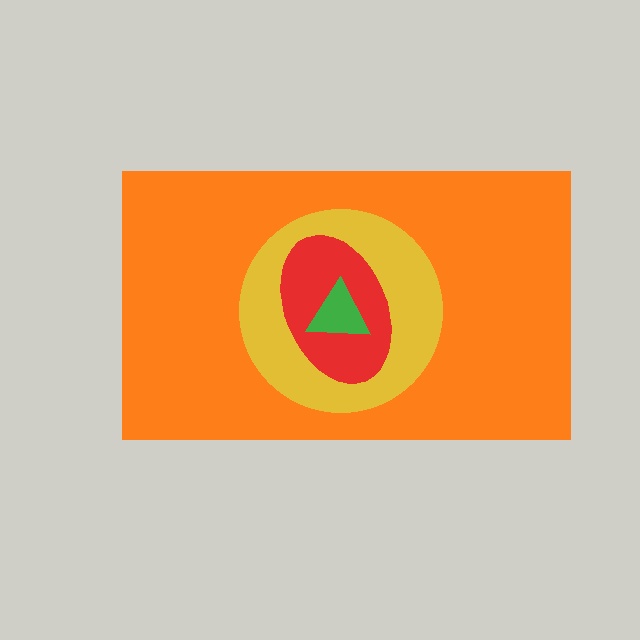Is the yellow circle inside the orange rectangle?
Yes.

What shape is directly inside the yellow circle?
The red ellipse.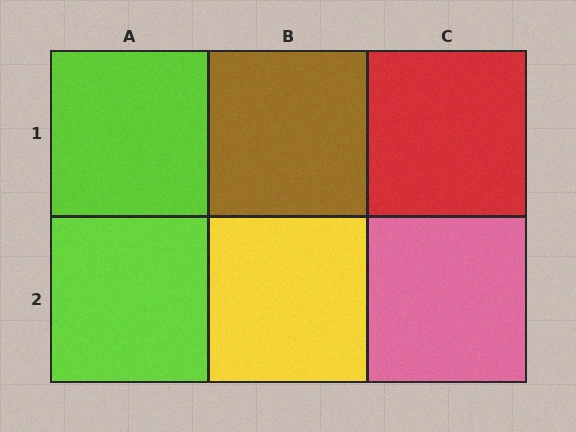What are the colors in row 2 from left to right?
Lime, yellow, pink.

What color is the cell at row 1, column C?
Red.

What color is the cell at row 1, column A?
Lime.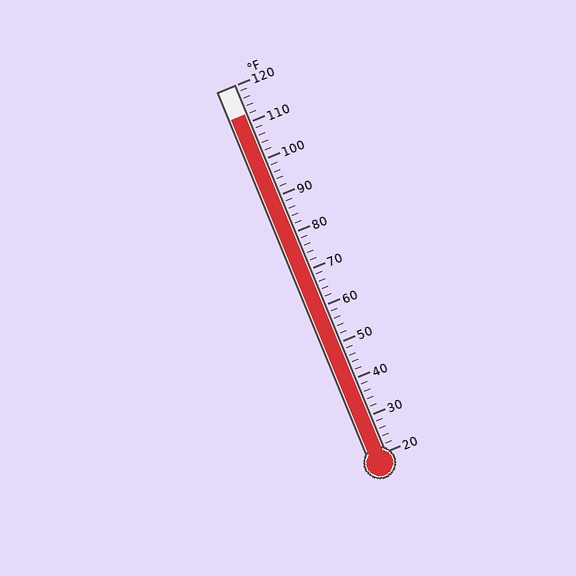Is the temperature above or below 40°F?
The temperature is above 40°F.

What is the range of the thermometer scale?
The thermometer scale ranges from 20°F to 120°F.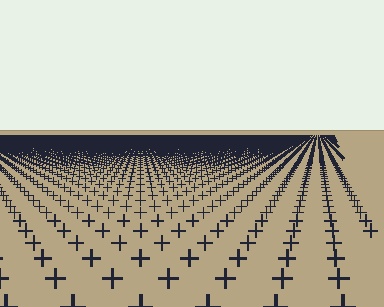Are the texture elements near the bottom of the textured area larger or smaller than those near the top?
Larger. Near the bottom, elements are closer to the viewer and appear at a bigger on-screen size.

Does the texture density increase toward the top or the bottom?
Density increases toward the top.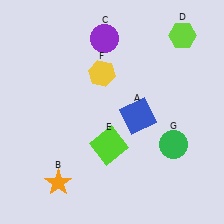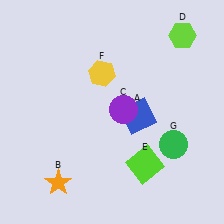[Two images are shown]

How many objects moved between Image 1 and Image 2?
2 objects moved between the two images.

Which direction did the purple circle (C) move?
The purple circle (C) moved down.